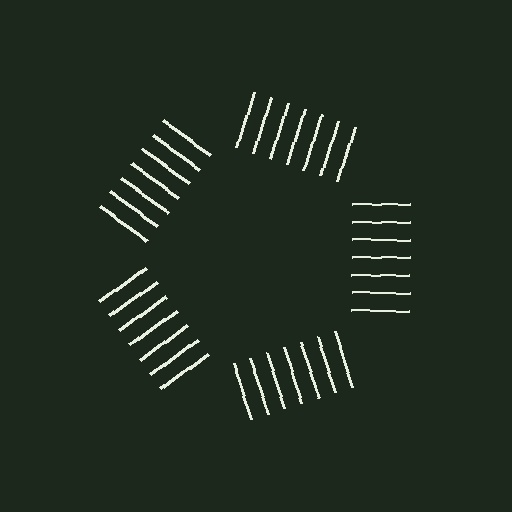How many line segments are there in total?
35 — 7 along each of the 5 edges.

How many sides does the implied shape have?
5 sides — the line-ends trace a pentagon.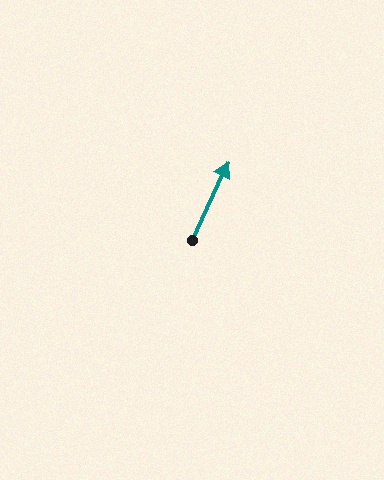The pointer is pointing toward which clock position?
Roughly 1 o'clock.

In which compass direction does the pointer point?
Northeast.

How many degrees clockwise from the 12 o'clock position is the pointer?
Approximately 25 degrees.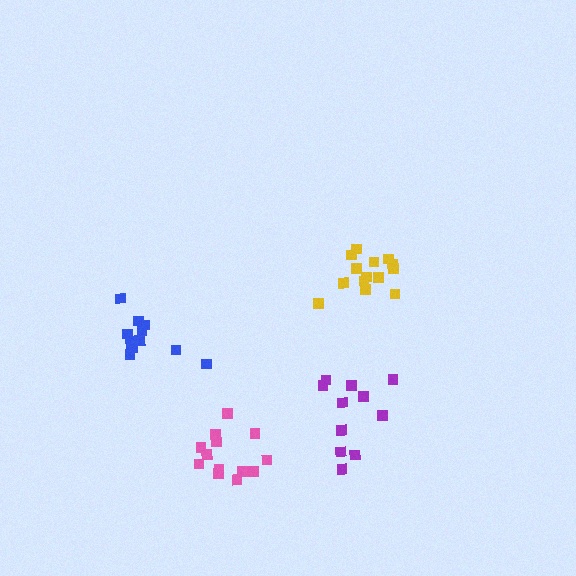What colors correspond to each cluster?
The clusters are colored: yellow, blue, pink, purple.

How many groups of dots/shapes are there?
There are 4 groups.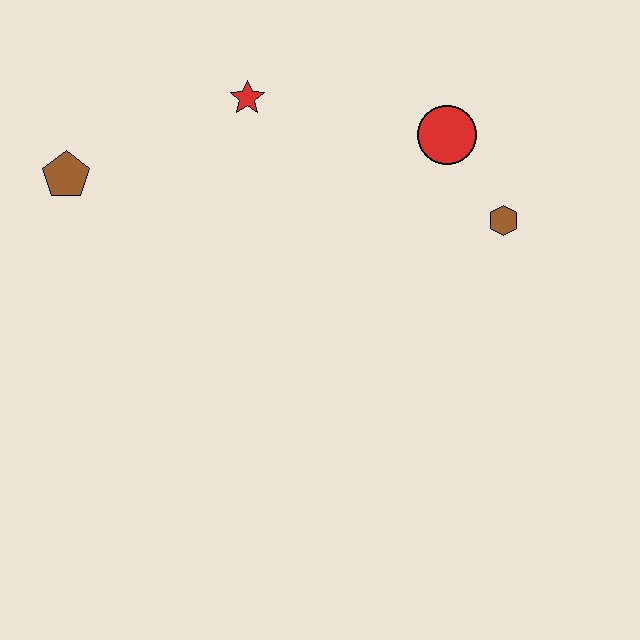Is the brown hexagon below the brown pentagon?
Yes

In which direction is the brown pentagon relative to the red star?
The brown pentagon is to the left of the red star.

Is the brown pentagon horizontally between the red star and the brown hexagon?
No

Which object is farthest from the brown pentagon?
The brown hexagon is farthest from the brown pentagon.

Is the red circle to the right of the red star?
Yes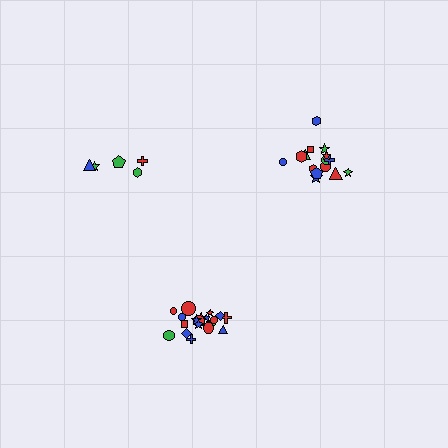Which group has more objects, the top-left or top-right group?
The top-right group.